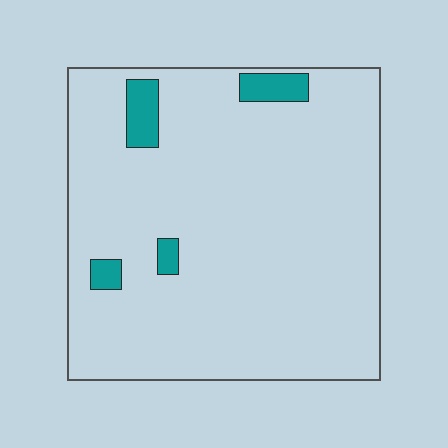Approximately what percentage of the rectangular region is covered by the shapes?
Approximately 5%.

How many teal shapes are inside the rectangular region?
4.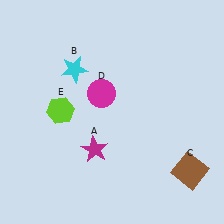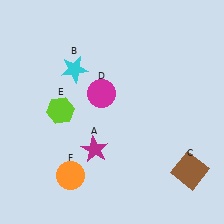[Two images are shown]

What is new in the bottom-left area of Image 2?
An orange circle (F) was added in the bottom-left area of Image 2.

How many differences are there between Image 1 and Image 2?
There is 1 difference between the two images.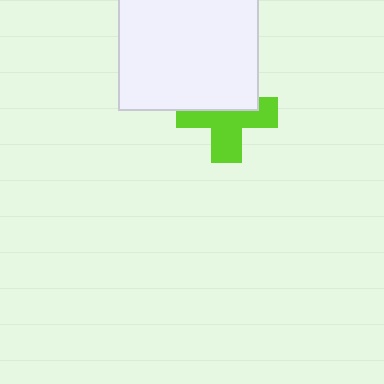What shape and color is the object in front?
The object in front is a white square.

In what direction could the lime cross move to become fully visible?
The lime cross could move down. That would shift it out from behind the white square entirely.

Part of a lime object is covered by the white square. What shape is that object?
It is a cross.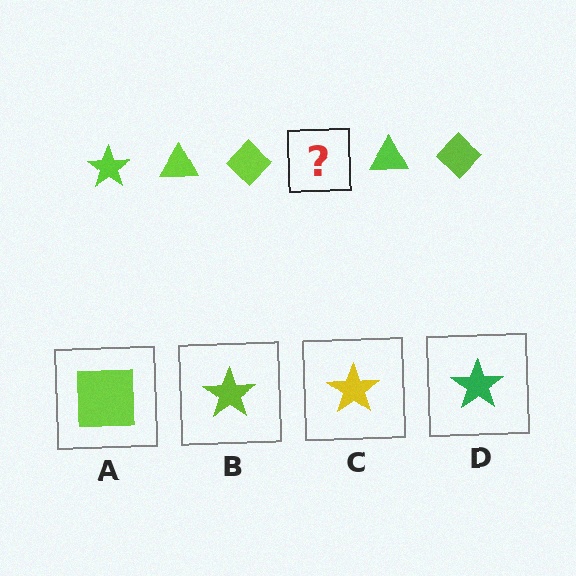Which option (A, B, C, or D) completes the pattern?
B.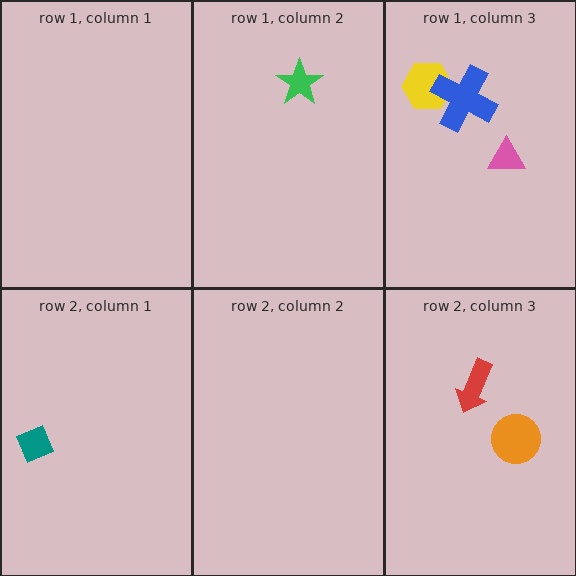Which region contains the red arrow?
The row 2, column 3 region.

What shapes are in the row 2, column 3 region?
The red arrow, the orange circle.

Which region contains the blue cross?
The row 1, column 3 region.